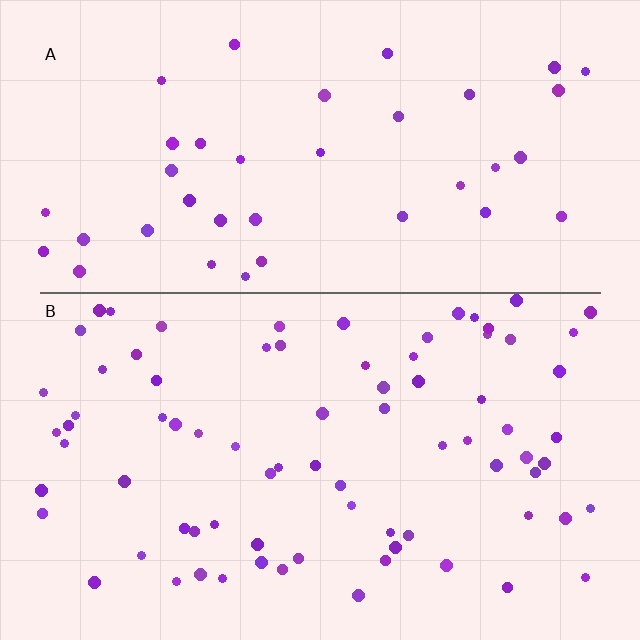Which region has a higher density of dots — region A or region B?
B (the bottom).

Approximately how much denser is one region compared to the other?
Approximately 2.0× — region B over region A.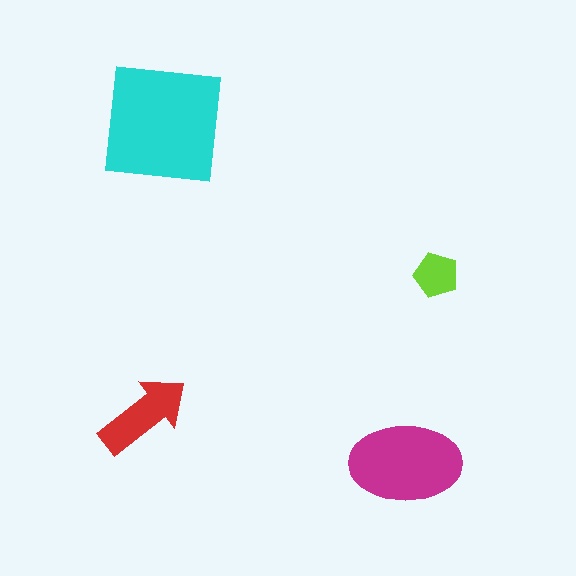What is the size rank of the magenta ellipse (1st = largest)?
2nd.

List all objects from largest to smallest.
The cyan square, the magenta ellipse, the red arrow, the lime pentagon.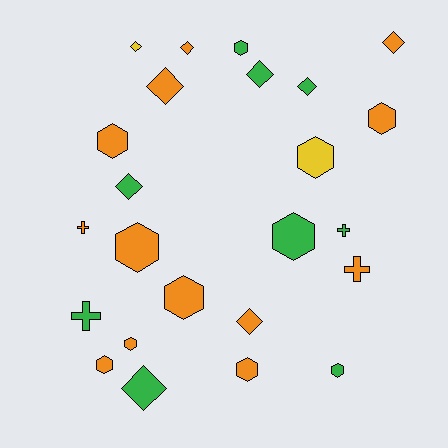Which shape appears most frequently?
Hexagon, with 11 objects.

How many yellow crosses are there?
There are no yellow crosses.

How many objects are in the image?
There are 24 objects.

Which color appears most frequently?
Orange, with 13 objects.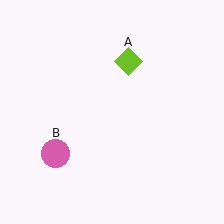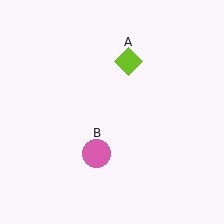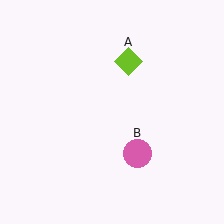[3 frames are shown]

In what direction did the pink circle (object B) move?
The pink circle (object B) moved right.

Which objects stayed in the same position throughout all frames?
Lime diamond (object A) remained stationary.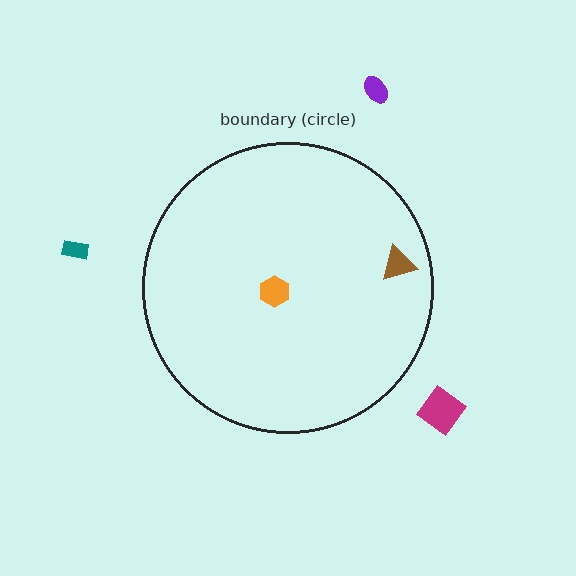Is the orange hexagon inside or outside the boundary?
Inside.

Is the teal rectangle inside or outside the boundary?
Outside.